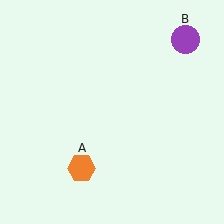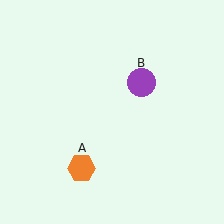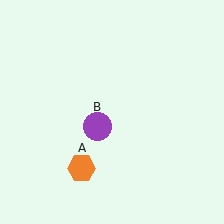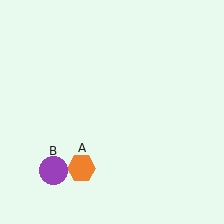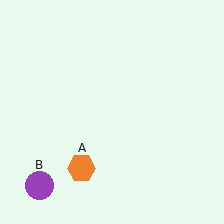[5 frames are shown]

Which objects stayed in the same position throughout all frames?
Orange hexagon (object A) remained stationary.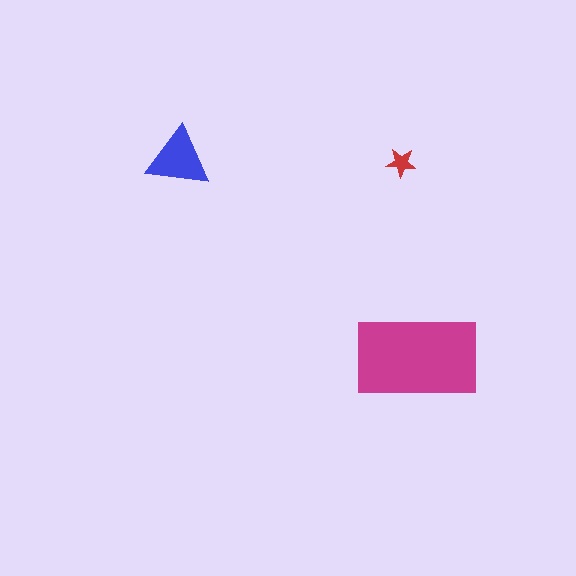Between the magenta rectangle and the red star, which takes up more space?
The magenta rectangle.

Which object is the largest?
The magenta rectangle.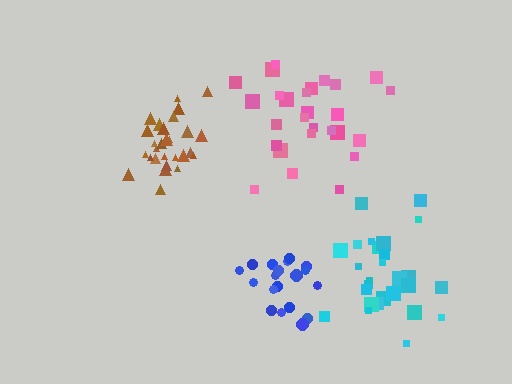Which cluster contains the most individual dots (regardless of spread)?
Brown (29).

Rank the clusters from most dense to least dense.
brown, blue, cyan, pink.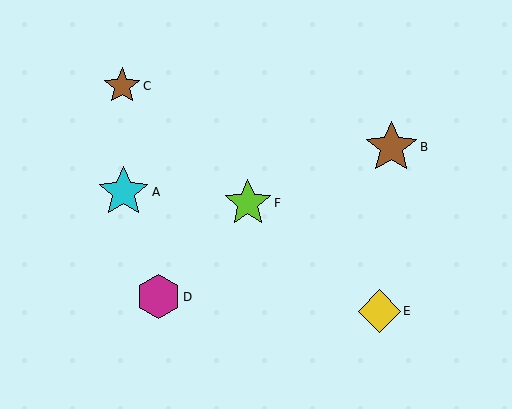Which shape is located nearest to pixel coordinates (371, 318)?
The yellow diamond (labeled E) at (379, 311) is nearest to that location.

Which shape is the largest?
The brown star (labeled B) is the largest.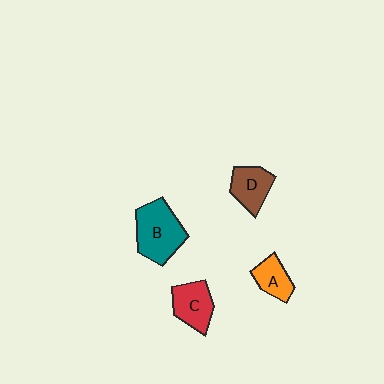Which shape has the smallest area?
Shape A (orange).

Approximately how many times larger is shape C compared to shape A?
Approximately 1.4 times.